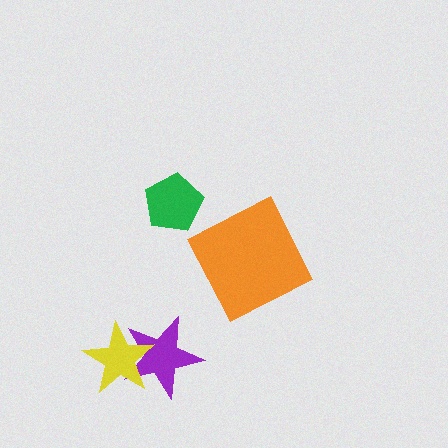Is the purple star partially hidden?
Yes, it is partially covered by another shape.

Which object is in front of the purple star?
The yellow star is in front of the purple star.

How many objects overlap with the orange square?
0 objects overlap with the orange square.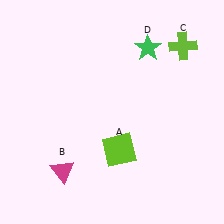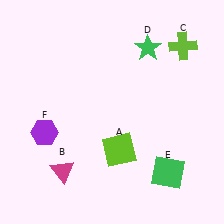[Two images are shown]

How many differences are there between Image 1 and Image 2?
There are 2 differences between the two images.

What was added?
A green square (E), a purple hexagon (F) were added in Image 2.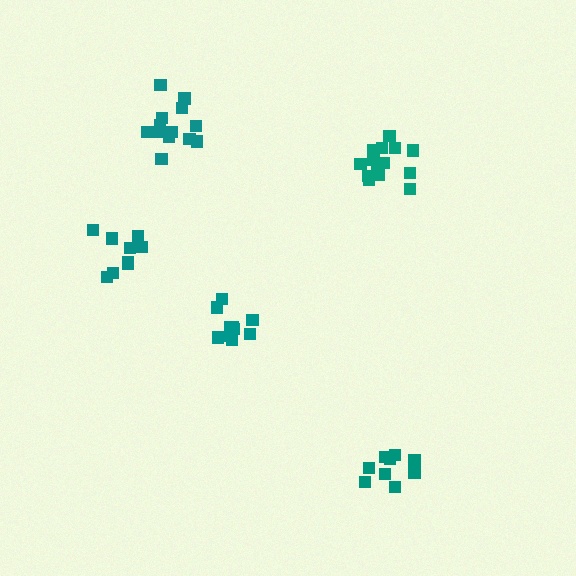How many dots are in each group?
Group 1: 14 dots, Group 2: 13 dots, Group 3: 9 dots, Group 4: 9 dots, Group 5: 10 dots (55 total).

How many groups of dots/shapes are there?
There are 5 groups.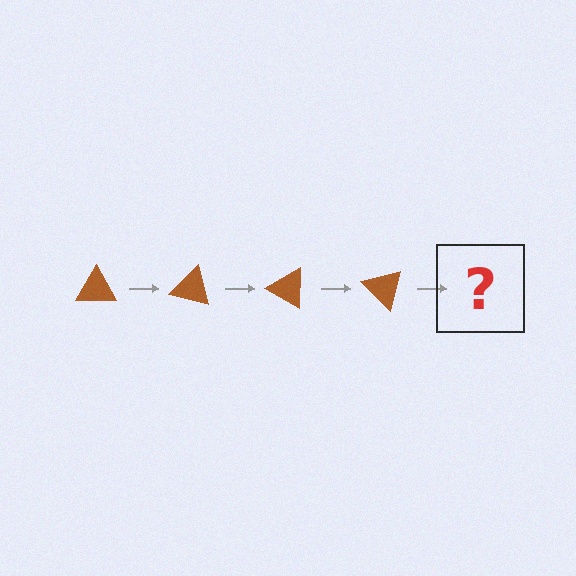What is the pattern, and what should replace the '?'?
The pattern is that the triangle rotates 15 degrees each step. The '?' should be a brown triangle rotated 60 degrees.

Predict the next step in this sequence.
The next step is a brown triangle rotated 60 degrees.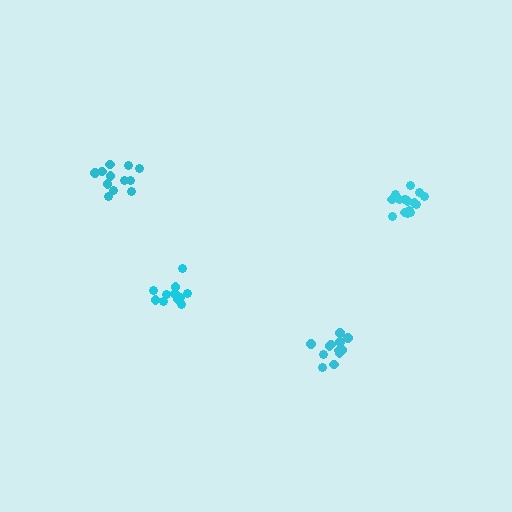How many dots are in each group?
Group 1: 12 dots, Group 2: 12 dots, Group 3: 12 dots, Group 4: 15 dots (51 total).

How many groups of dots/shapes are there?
There are 4 groups.